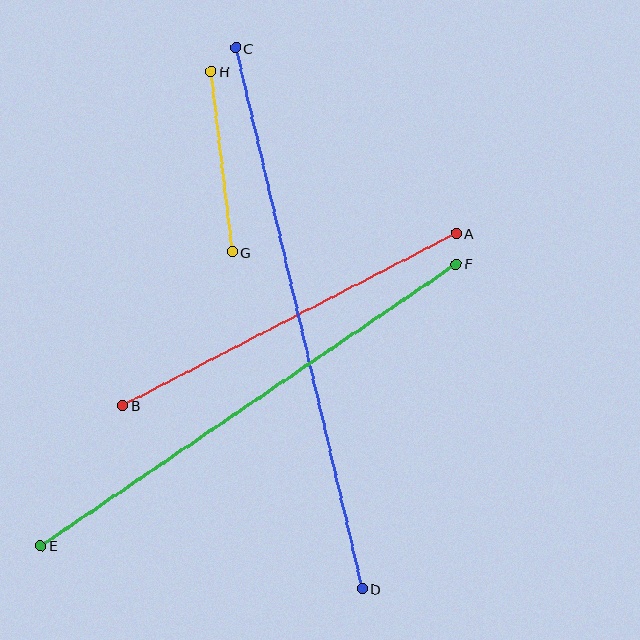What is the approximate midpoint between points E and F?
The midpoint is at approximately (248, 405) pixels.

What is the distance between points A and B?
The distance is approximately 375 pixels.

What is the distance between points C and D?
The distance is approximately 555 pixels.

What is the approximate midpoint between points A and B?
The midpoint is at approximately (290, 320) pixels.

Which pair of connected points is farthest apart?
Points C and D are farthest apart.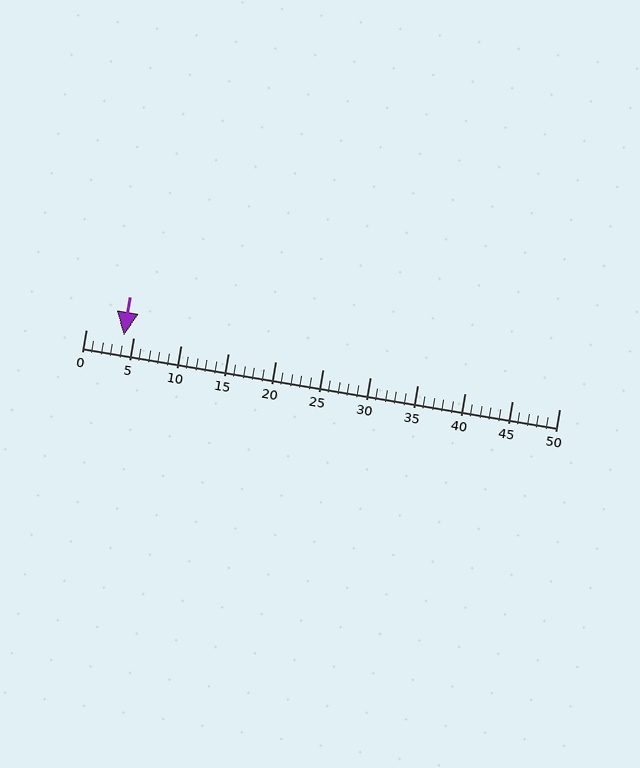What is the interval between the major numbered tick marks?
The major tick marks are spaced 5 units apart.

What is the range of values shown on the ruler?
The ruler shows values from 0 to 50.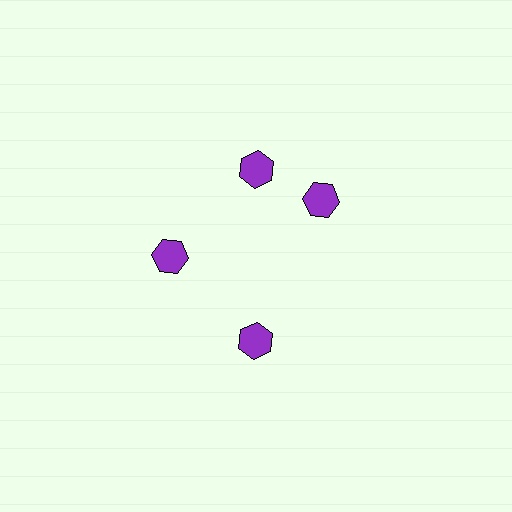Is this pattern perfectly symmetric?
No. The 4 purple hexagons are arranged in a ring, but one element near the 3 o'clock position is rotated out of alignment along the ring, breaking the 4-fold rotational symmetry.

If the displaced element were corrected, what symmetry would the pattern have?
It would have 4-fold rotational symmetry — the pattern would map onto itself every 90 degrees.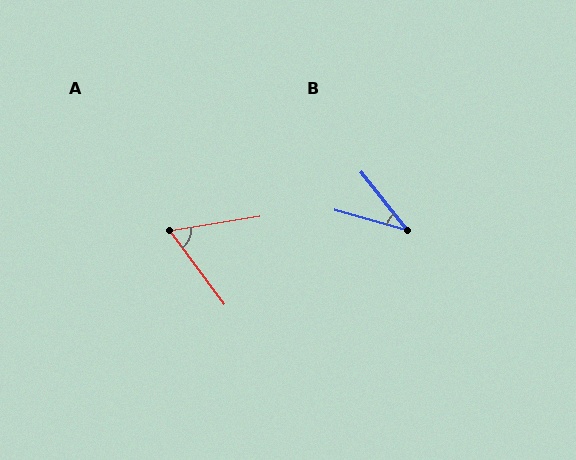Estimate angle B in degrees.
Approximately 36 degrees.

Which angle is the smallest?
B, at approximately 36 degrees.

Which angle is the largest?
A, at approximately 63 degrees.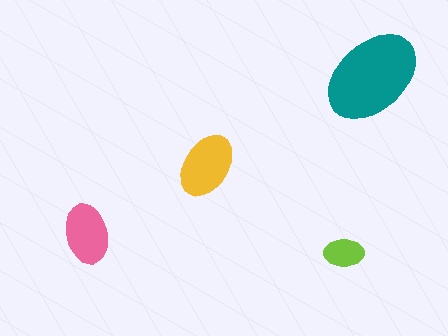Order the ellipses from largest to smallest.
the teal one, the yellow one, the pink one, the lime one.